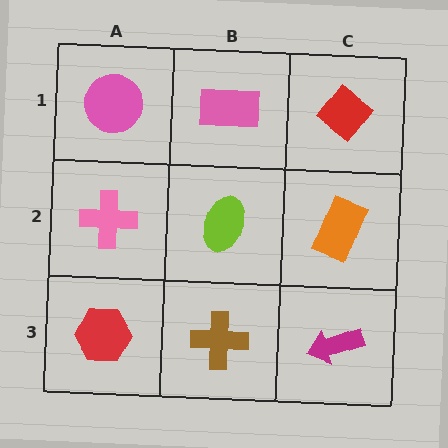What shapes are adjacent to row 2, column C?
A red diamond (row 1, column C), a magenta arrow (row 3, column C), a lime ellipse (row 2, column B).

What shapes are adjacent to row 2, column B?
A pink rectangle (row 1, column B), a brown cross (row 3, column B), a pink cross (row 2, column A), an orange rectangle (row 2, column C).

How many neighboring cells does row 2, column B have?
4.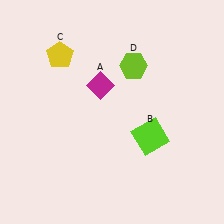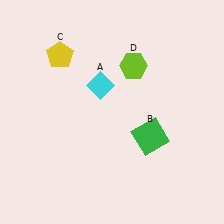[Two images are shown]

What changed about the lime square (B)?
In Image 1, B is lime. In Image 2, it changed to green.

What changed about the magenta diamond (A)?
In Image 1, A is magenta. In Image 2, it changed to cyan.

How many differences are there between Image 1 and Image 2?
There are 2 differences between the two images.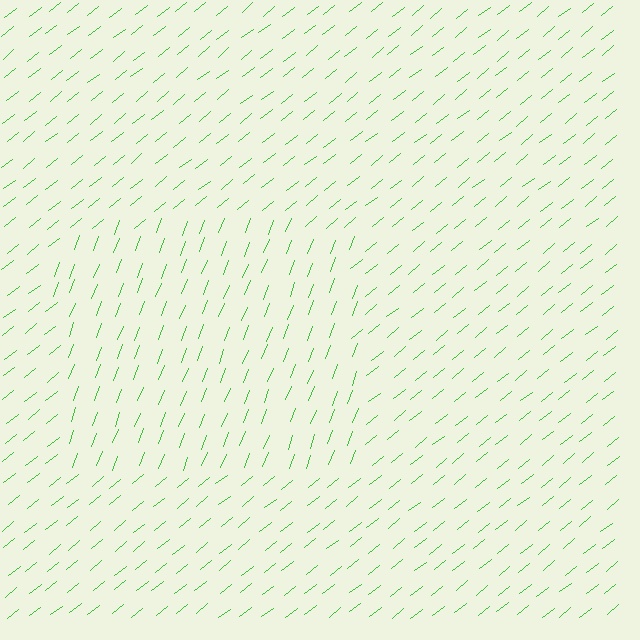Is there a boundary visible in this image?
Yes, there is a texture boundary formed by a change in line orientation.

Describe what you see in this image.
The image is filled with small green line segments. A rectangle region in the image has lines oriented differently from the surrounding lines, creating a visible texture boundary.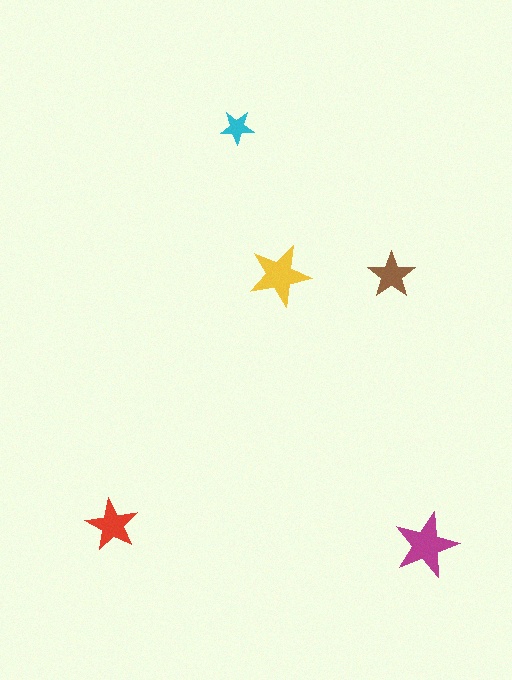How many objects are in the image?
There are 5 objects in the image.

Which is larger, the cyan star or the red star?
The red one.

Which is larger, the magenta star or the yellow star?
The magenta one.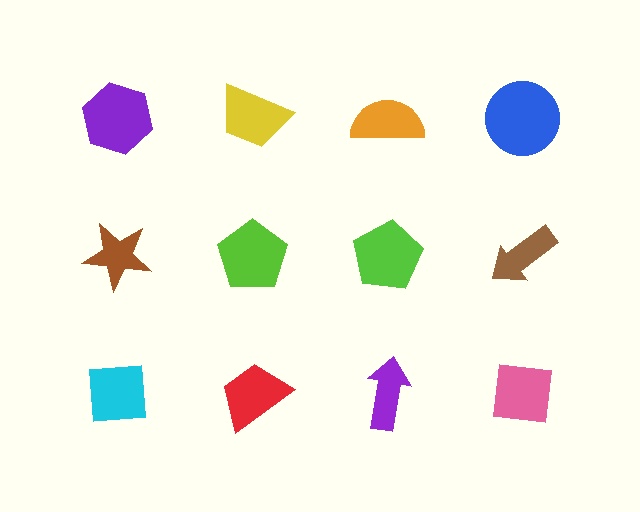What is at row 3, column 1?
A cyan square.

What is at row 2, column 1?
A brown star.